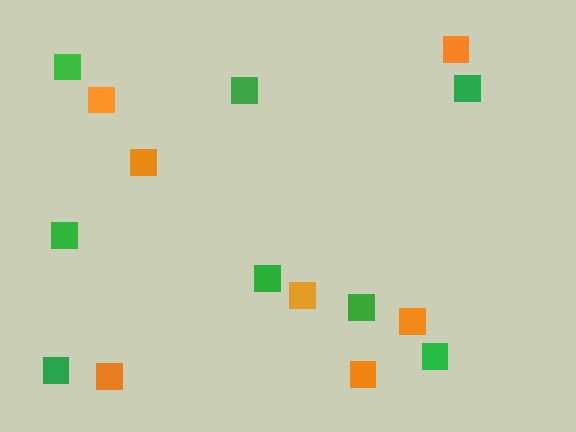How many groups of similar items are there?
There are 2 groups: one group of green squares (8) and one group of orange squares (7).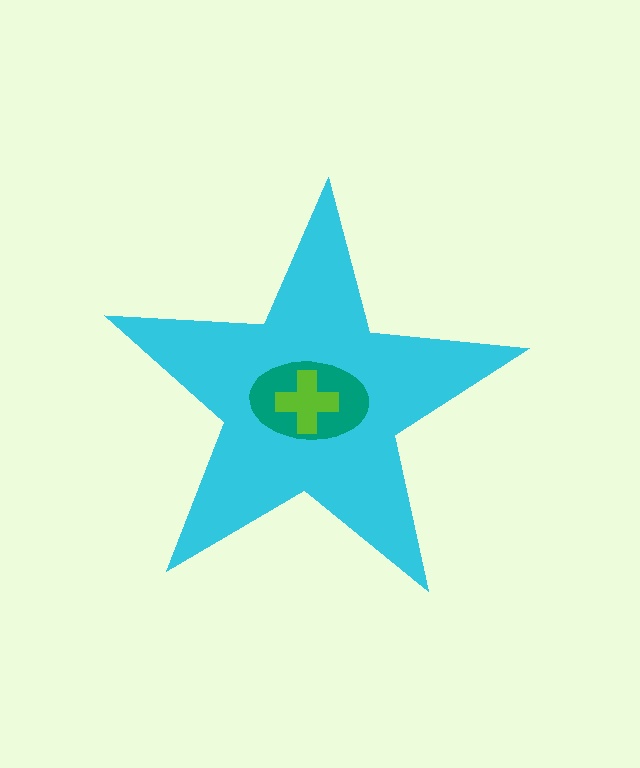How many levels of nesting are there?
3.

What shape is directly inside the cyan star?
The teal ellipse.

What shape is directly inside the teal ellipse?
The lime cross.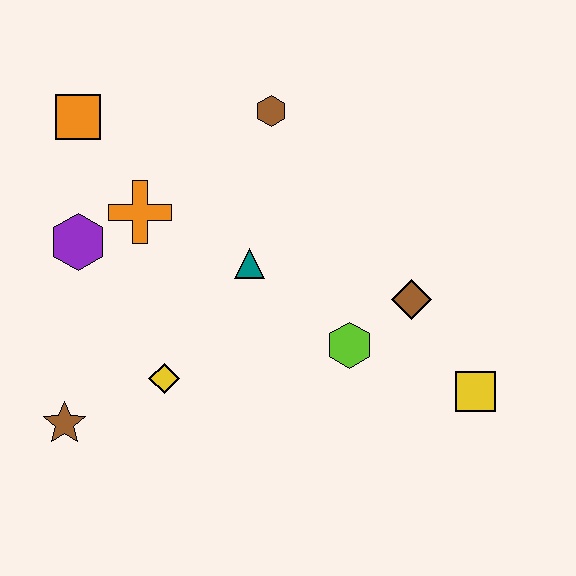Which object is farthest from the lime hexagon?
The orange square is farthest from the lime hexagon.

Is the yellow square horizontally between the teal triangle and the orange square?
No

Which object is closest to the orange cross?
The purple hexagon is closest to the orange cross.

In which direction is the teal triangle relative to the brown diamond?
The teal triangle is to the left of the brown diamond.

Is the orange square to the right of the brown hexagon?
No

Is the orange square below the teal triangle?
No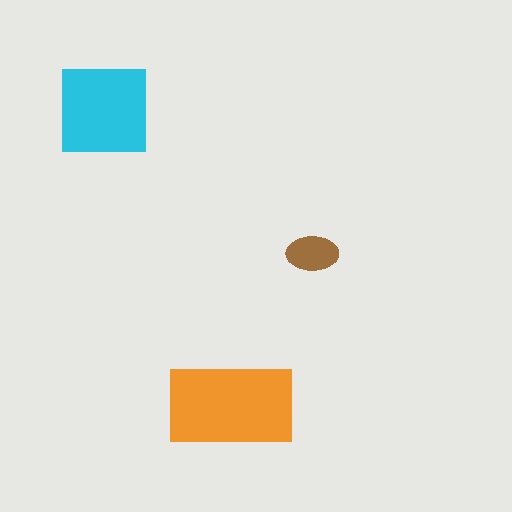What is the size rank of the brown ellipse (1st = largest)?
3rd.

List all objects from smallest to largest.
The brown ellipse, the cyan square, the orange rectangle.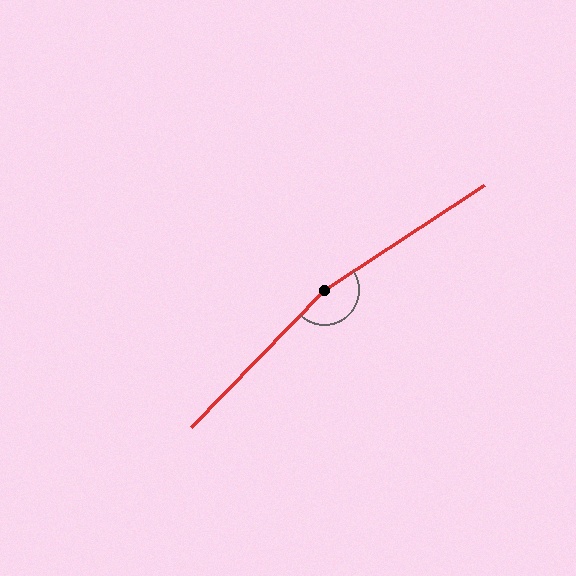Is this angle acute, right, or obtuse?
It is obtuse.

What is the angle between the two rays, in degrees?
Approximately 167 degrees.